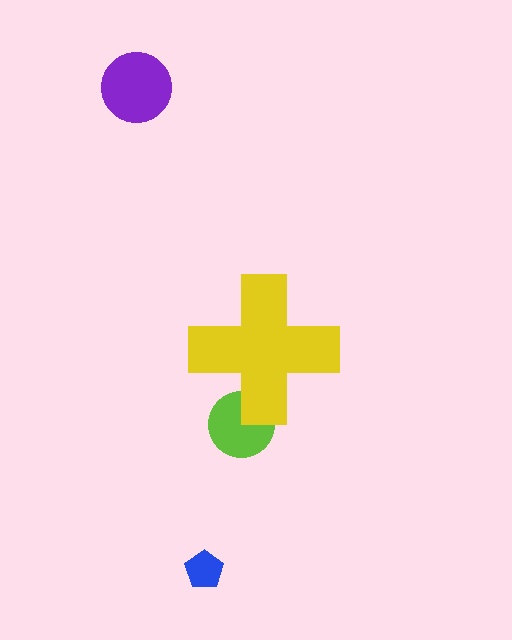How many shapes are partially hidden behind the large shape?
1 shape is partially hidden.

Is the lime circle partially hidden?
Yes, the lime circle is partially hidden behind the yellow cross.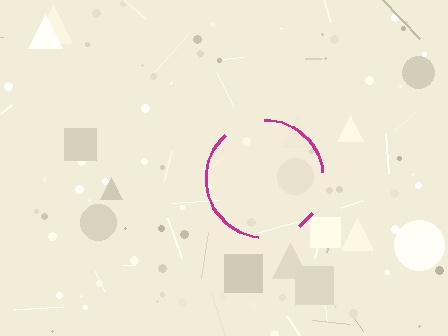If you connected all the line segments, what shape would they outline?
They would outline a circle.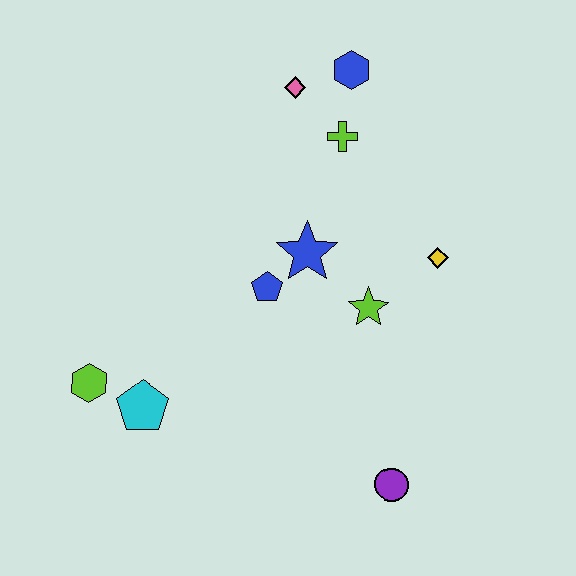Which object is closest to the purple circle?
The lime star is closest to the purple circle.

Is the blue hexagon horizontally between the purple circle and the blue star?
Yes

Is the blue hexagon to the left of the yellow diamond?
Yes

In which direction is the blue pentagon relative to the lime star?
The blue pentagon is to the left of the lime star.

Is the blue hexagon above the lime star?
Yes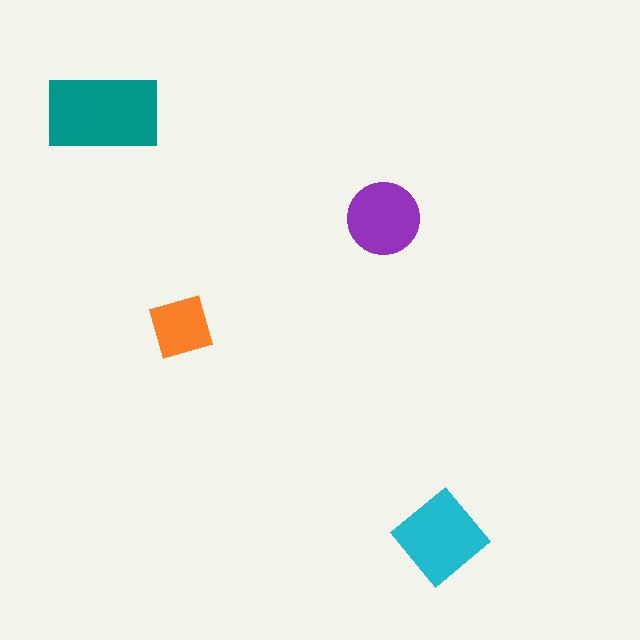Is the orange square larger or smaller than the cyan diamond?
Smaller.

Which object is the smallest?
The orange square.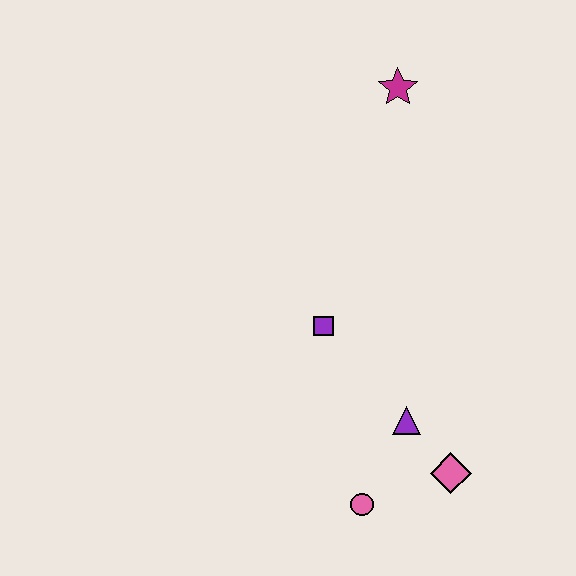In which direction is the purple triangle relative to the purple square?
The purple triangle is below the purple square.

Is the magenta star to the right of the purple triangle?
No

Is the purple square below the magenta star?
Yes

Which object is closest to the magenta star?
The purple square is closest to the magenta star.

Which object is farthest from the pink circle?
The magenta star is farthest from the pink circle.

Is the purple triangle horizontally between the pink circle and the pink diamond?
Yes